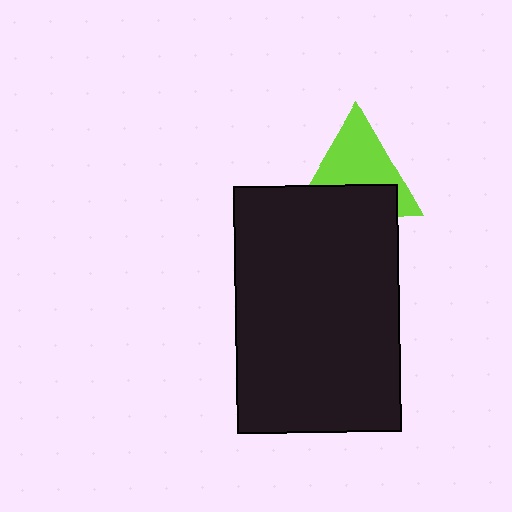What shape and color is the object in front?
The object in front is a black rectangle.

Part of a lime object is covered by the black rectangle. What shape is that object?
It is a triangle.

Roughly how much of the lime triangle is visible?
About half of it is visible (roughly 57%).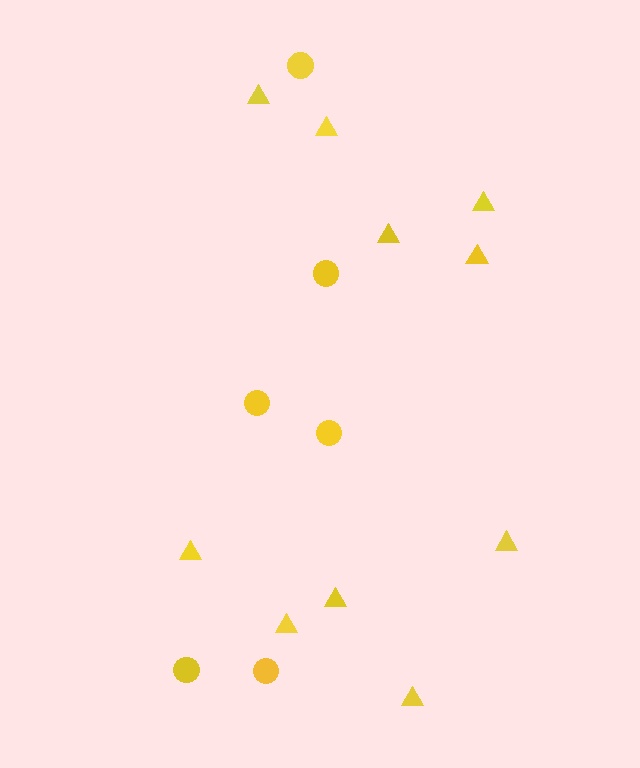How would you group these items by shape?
There are 2 groups: one group of circles (6) and one group of triangles (10).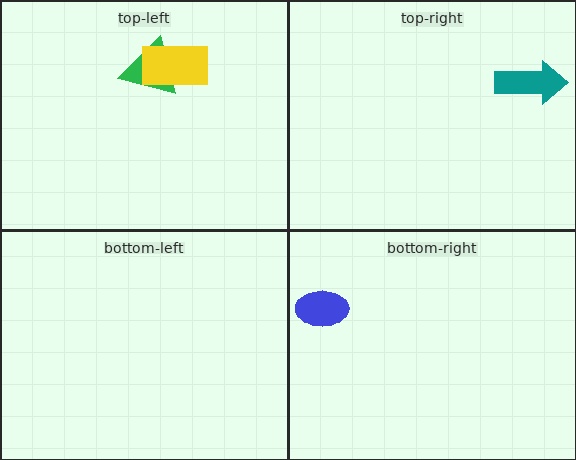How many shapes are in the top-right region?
1.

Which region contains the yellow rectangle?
The top-left region.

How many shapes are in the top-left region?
2.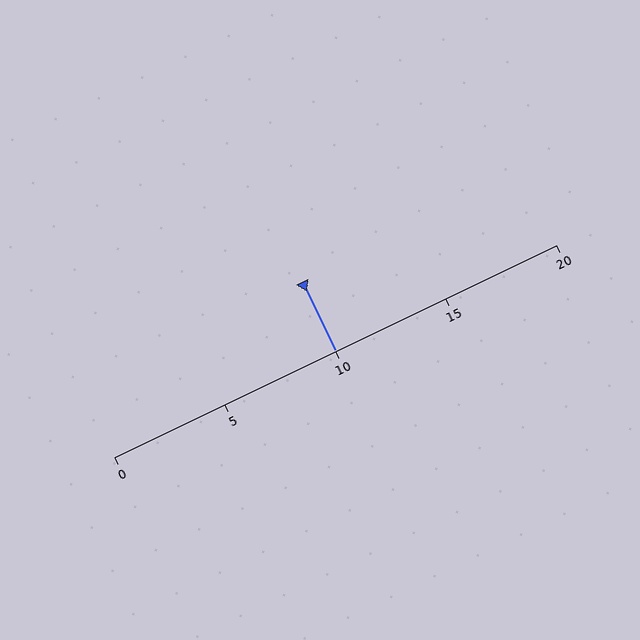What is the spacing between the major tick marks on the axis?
The major ticks are spaced 5 apart.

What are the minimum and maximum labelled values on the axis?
The axis runs from 0 to 20.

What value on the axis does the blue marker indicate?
The marker indicates approximately 10.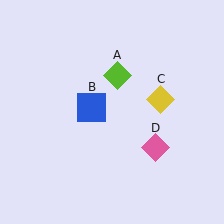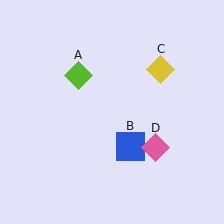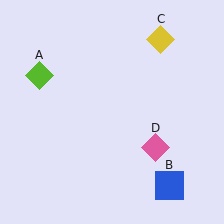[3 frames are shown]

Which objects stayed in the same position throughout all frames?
Pink diamond (object D) remained stationary.